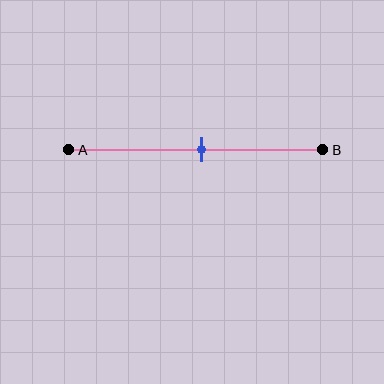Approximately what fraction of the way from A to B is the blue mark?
The blue mark is approximately 50% of the way from A to B.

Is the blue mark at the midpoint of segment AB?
Yes, the mark is approximately at the midpoint.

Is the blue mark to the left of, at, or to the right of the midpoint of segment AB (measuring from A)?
The blue mark is approximately at the midpoint of segment AB.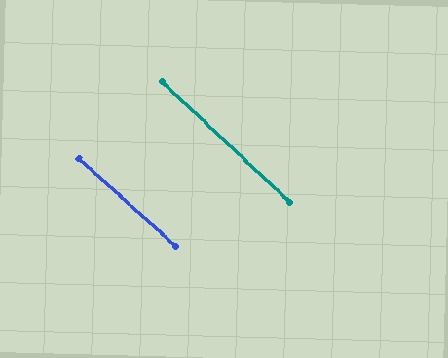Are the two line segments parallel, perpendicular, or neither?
Parallel — their directions differ by only 1.1°.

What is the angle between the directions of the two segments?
Approximately 1 degree.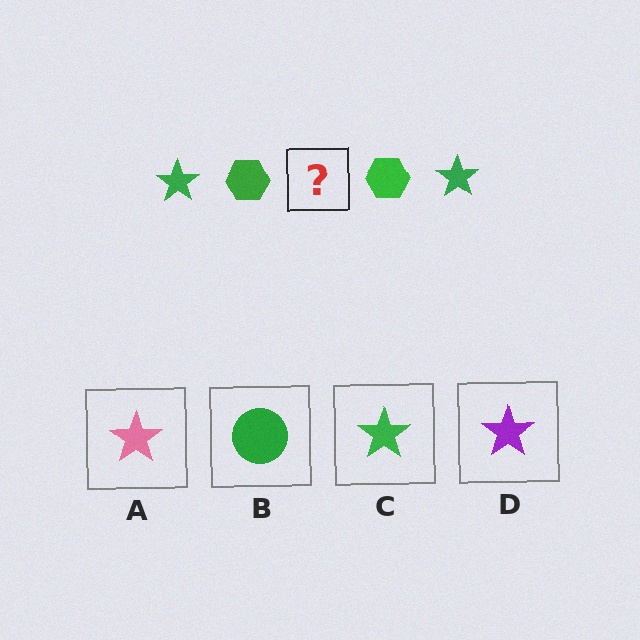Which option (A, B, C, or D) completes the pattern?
C.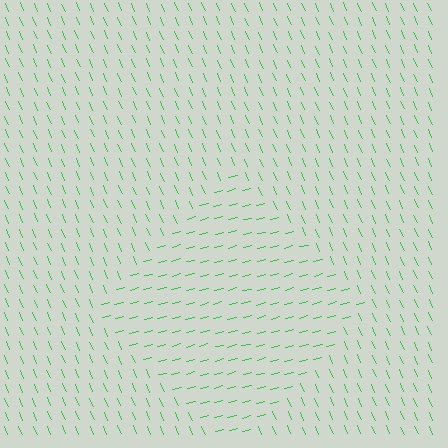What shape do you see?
I see a diamond.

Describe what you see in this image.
The image is filled with small green line segments. A diamond region in the image has lines oriented differently from the surrounding lines, creating a visible texture boundary.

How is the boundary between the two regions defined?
The boundary is defined purely by a change in line orientation (approximately 81 degrees difference). All lines are the same color and thickness.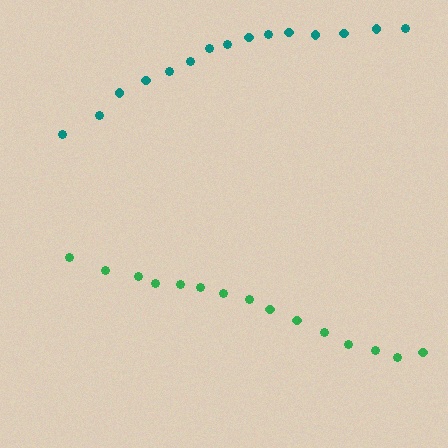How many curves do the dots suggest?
There are 2 distinct paths.